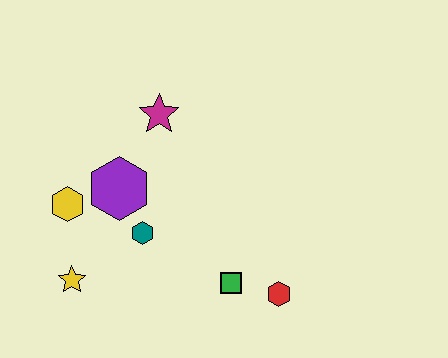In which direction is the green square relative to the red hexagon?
The green square is to the left of the red hexagon.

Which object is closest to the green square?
The red hexagon is closest to the green square.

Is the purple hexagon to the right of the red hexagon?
No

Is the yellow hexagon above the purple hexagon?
No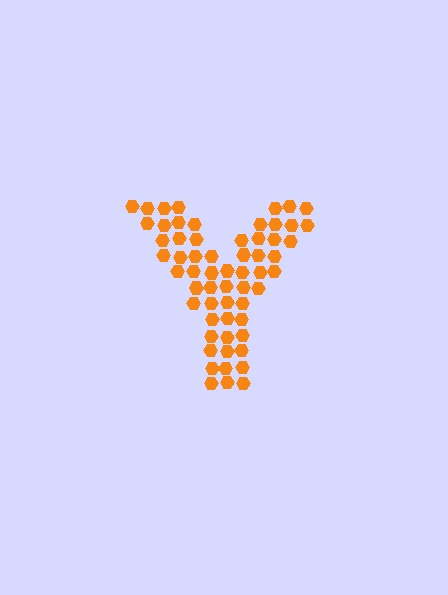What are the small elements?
The small elements are hexagons.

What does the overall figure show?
The overall figure shows the letter Y.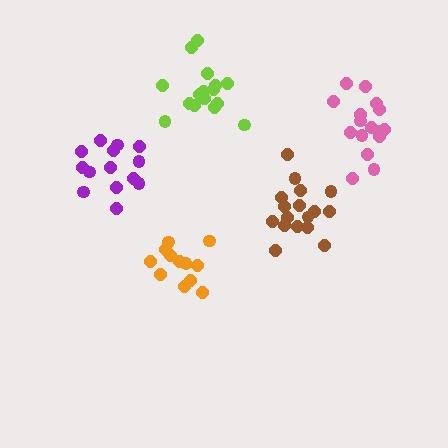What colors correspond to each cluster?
The clusters are colored: lime, purple, pink, orange, brown.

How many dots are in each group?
Group 1: 16 dots, Group 2: 14 dots, Group 3: 16 dots, Group 4: 12 dots, Group 5: 17 dots (75 total).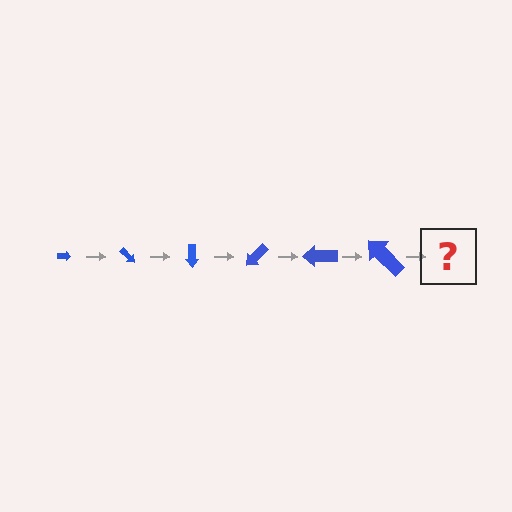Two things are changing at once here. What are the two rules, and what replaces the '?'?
The two rules are that the arrow grows larger each step and it rotates 45 degrees each step. The '?' should be an arrow, larger than the previous one and rotated 270 degrees from the start.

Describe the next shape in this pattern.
It should be an arrow, larger than the previous one and rotated 270 degrees from the start.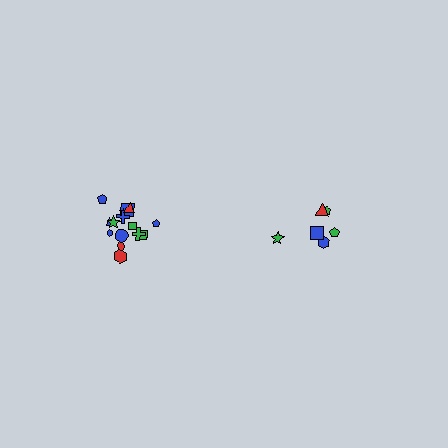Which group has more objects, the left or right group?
The left group.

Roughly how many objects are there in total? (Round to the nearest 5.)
Roughly 20 objects in total.